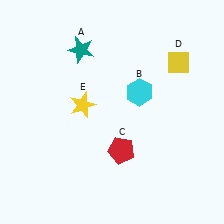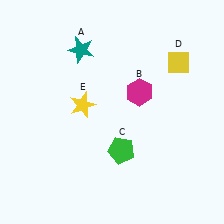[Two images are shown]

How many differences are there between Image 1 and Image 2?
There are 2 differences between the two images.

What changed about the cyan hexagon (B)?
In Image 1, B is cyan. In Image 2, it changed to magenta.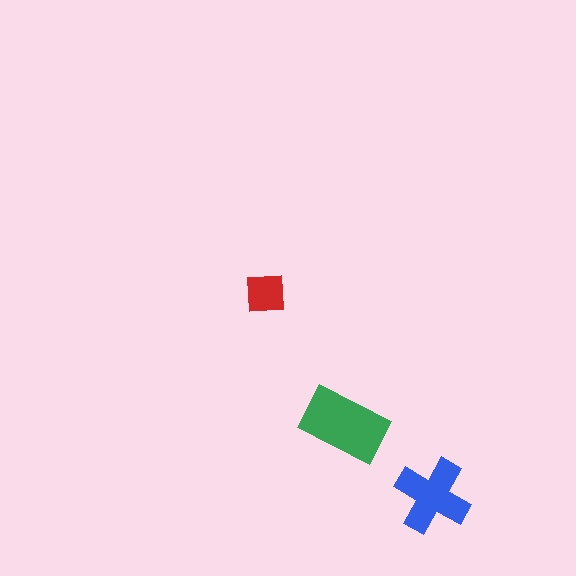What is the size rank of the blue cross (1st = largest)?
2nd.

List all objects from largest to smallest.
The green rectangle, the blue cross, the red square.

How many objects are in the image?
There are 3 objects in the image.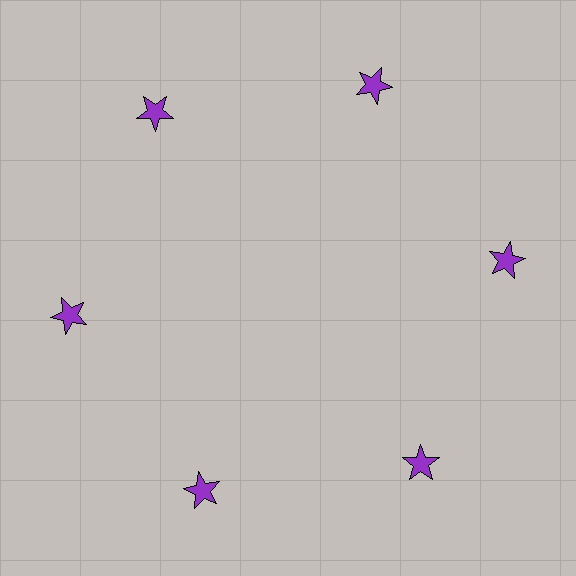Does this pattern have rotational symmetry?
Yes, this pattern has 6-fold rotational symmetry. It looks the same after rotating 60 degrees around the center.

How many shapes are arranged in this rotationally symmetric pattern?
There are 6 shapes, arranged in 6 groups of 1.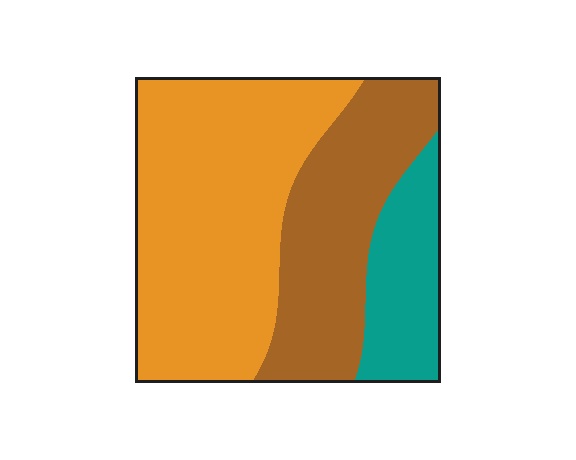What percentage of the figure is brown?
Brown covers around 30% of the figure.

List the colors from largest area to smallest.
From largest to smallest: orange, brown, teal.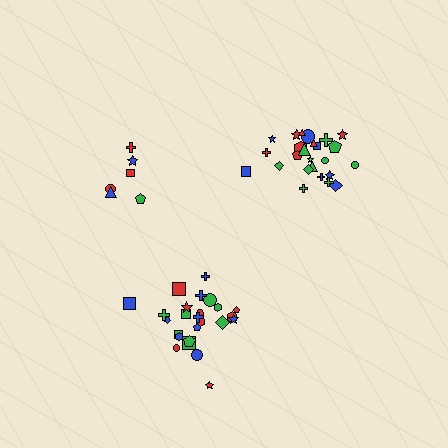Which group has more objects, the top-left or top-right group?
The top-right group.